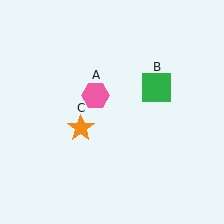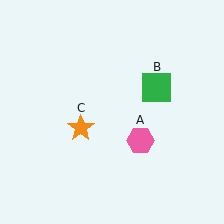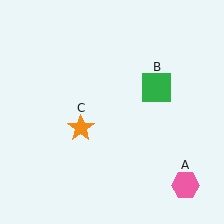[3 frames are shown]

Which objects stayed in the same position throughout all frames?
Green square (object B) and orange star (object C) remained stationary.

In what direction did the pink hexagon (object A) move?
The pink hexagon (object A) moved down and to the right.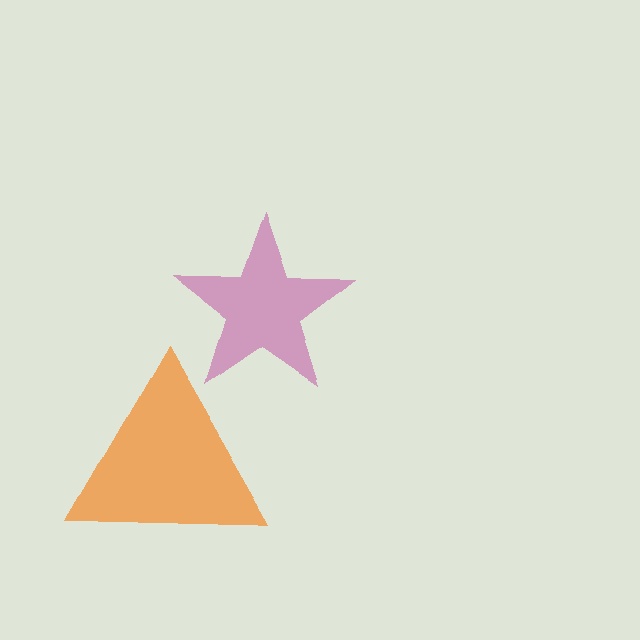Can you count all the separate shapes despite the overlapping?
Yes, there are 2 separate shapes.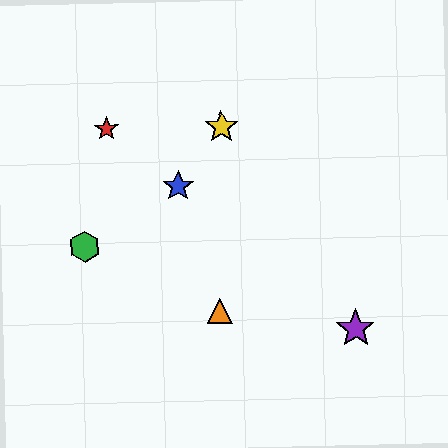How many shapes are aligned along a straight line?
3 shapes (the red star, the blue star, the purple star) are aligned along a straight line.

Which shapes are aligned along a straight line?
The red star, the blue star, the purple star are aligned along a straight line.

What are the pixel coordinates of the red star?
The red star is at (106, 129).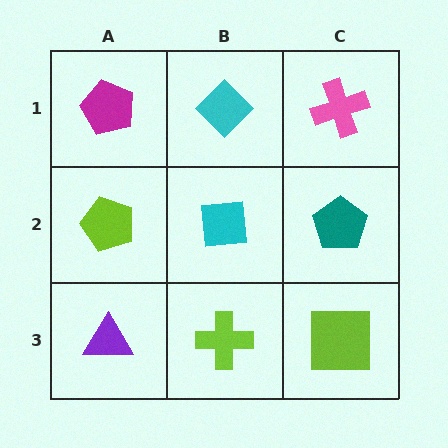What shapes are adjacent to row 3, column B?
A cyan square (row 2, column B), a purple triangle (row 3, column A), a lime square (row 3, column C).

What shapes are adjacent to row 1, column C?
A teal pentagon (row 2, column C), a cyan diamond (row 1, column B).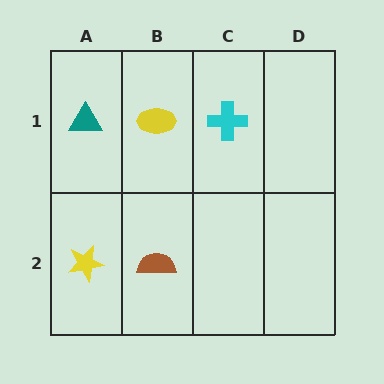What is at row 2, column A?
A yellow star.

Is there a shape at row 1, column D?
No, that cell is empty.